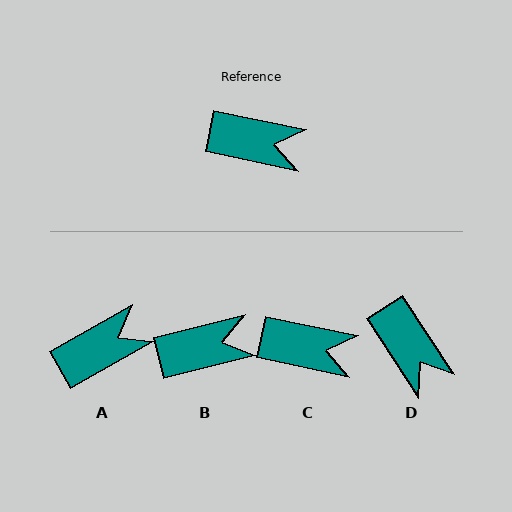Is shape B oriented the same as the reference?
No, it is off by about 26 degrees.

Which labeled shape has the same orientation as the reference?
C.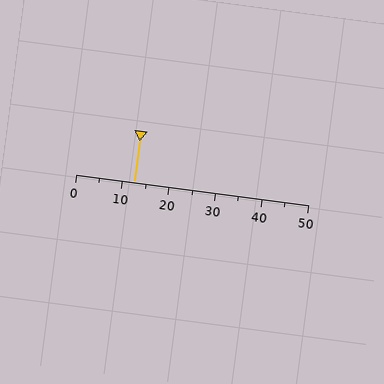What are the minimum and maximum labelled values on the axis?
The axis runs from 0 to 50.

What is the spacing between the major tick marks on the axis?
The major ticks are spaced 10 apart.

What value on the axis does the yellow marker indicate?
The marker indicates approximately 12.5.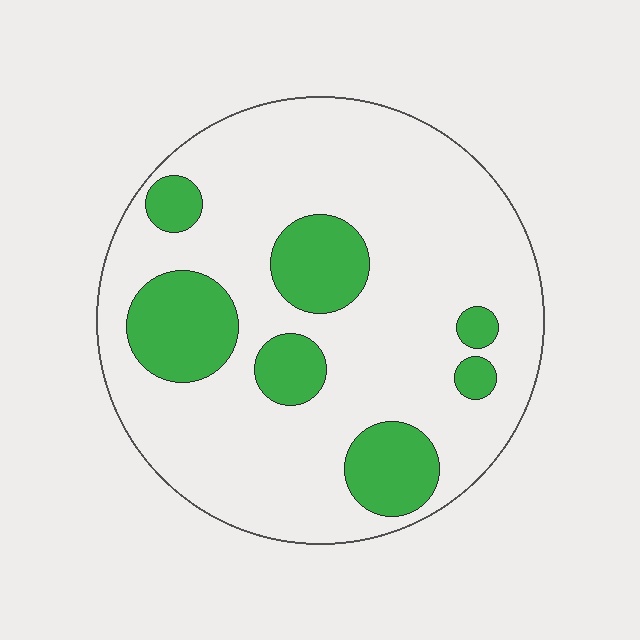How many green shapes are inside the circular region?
7.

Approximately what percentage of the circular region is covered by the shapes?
Approximately 20%.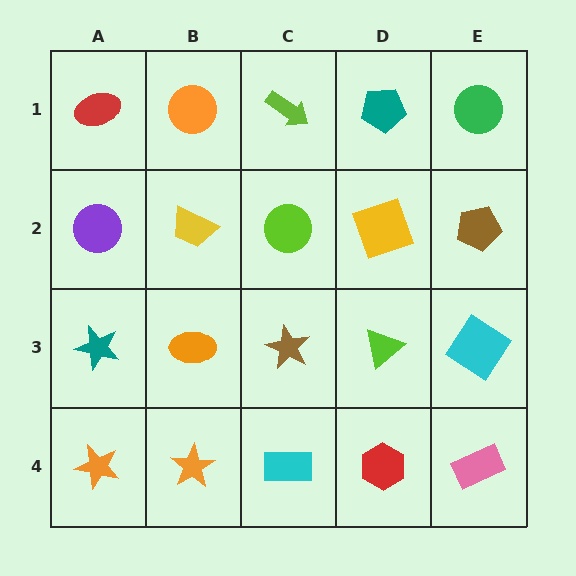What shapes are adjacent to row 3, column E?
A brown pentagon (row 2, column E), a pink rectangle (row 4, column E), a lime triangle (row 3, column D).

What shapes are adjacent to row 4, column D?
A lime triangle (row 3, column D), a cyan rectangle (row 4, column C), a pink rectangle (row 4, column E).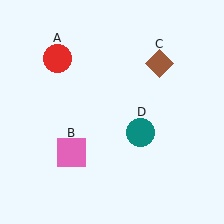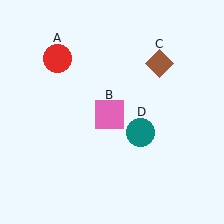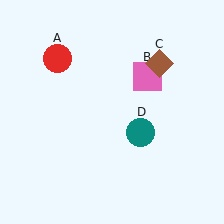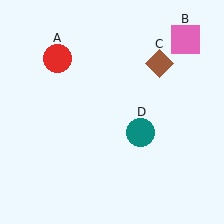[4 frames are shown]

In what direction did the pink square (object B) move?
The pink square (object B) moved up and to the right.